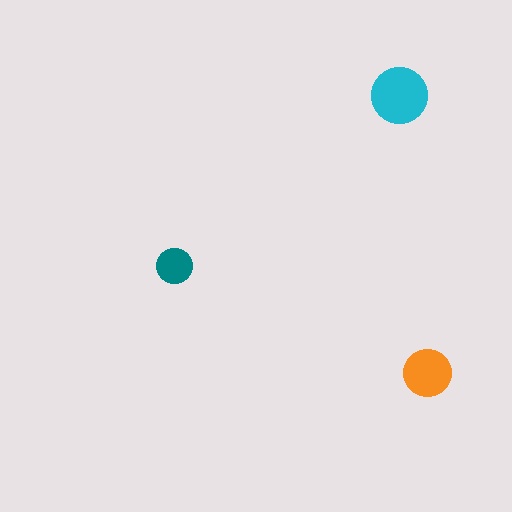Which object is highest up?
The cyan circle is topmost.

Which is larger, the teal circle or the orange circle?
The orange one.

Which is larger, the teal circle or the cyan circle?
The cyan one.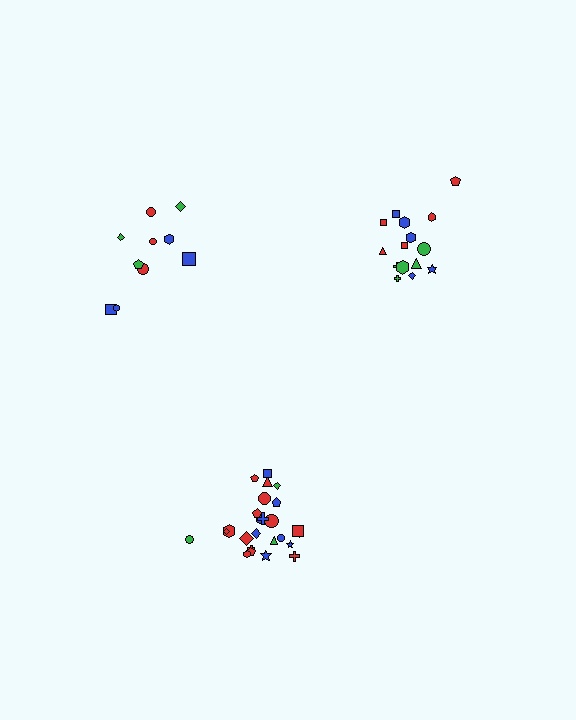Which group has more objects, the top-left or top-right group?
The top-right group.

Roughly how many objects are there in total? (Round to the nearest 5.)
Roughly 50 objects in total.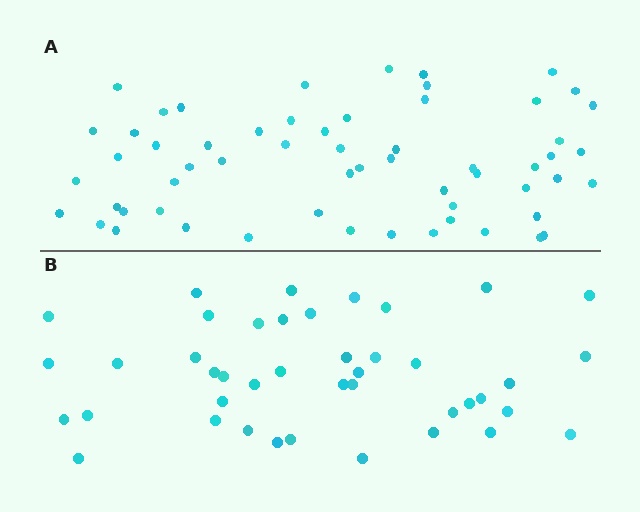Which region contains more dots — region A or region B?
Region A (the top region) has more dots.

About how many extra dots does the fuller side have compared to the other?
Region A has approximately 15 more dots than region B.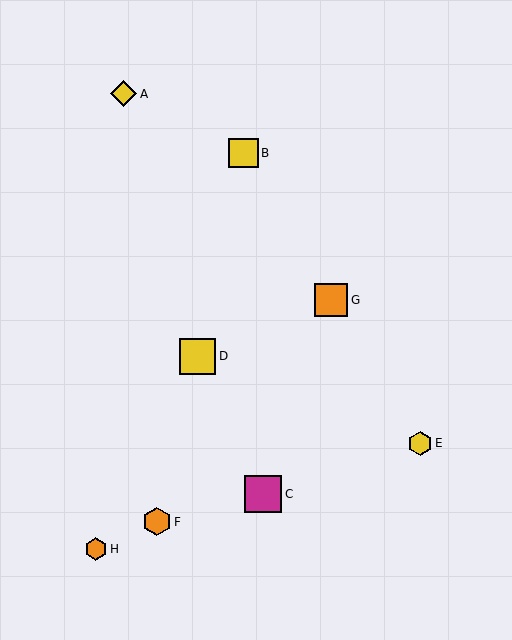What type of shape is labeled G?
Shape G is an orange square.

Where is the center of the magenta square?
The center of the magenta square is at (263, 494).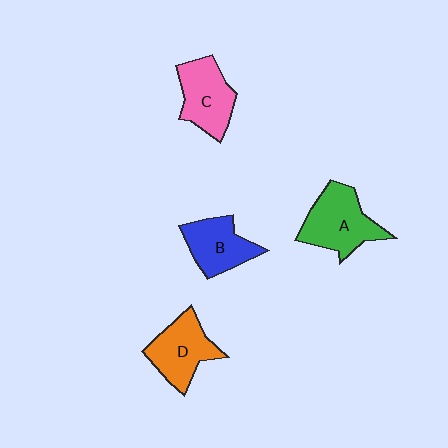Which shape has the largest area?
Shape A (green).